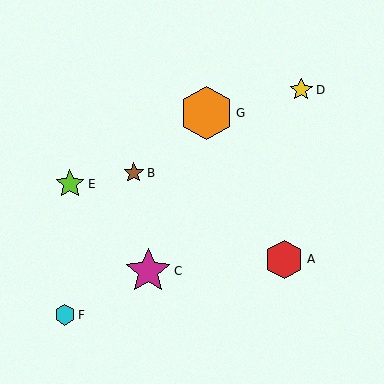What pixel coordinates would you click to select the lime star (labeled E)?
Click at (70, 184) to select the lime star E.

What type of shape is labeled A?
Shape A is a red hexagon.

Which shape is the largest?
The orange hexagon (labeled G) is the largest.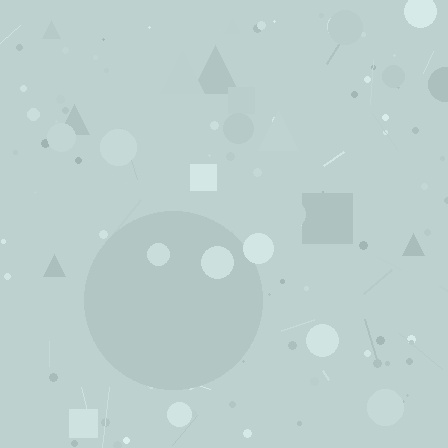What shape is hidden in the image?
A circle is hidden in the image.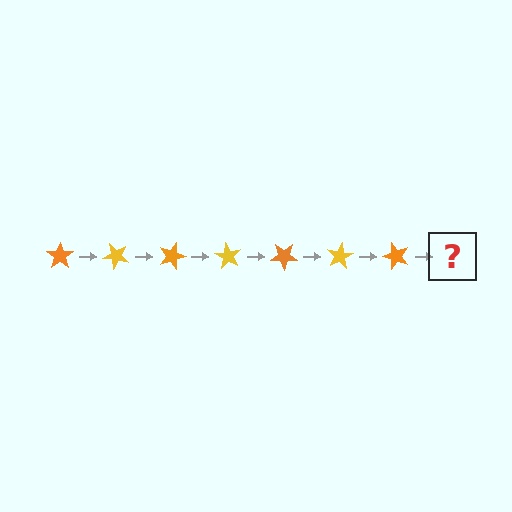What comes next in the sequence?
The next element should be a yellow star, rotated 315 degrees from the start.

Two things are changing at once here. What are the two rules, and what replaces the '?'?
The two rules are that it rotates 45 degrees each step and the color cycles through orange and yellow. The '?' should be a yellow star, rotated 315 degrees from the start.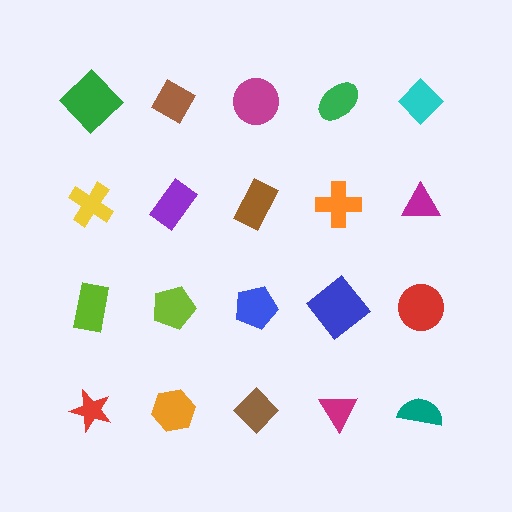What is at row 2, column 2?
A purple rectangle.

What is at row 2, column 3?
A brown rectangle.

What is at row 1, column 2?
A brown diamond.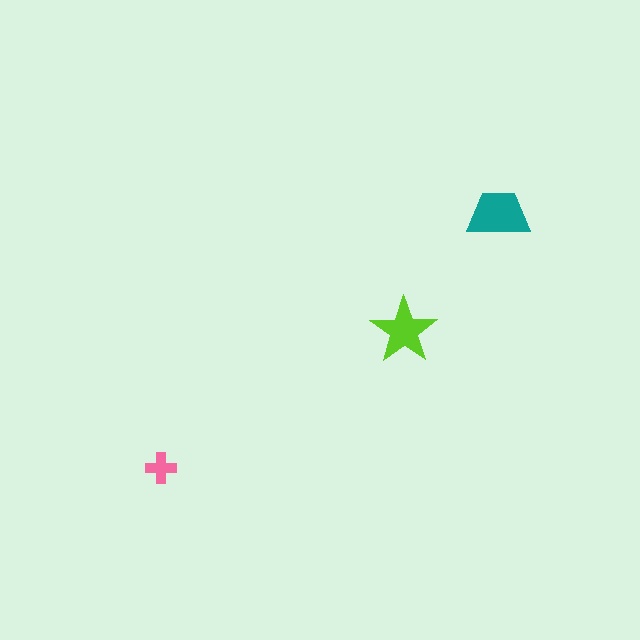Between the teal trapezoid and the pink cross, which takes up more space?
The teal trapezoid.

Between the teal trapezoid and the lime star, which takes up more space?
The teal trapezoid.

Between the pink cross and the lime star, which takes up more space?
The lime star.